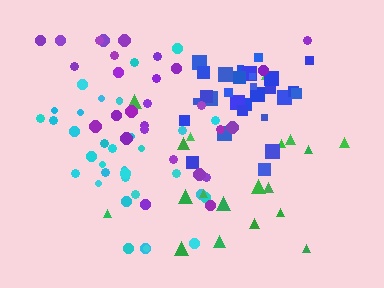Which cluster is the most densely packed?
Blue.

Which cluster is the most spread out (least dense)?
Green.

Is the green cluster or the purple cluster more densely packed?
Purple.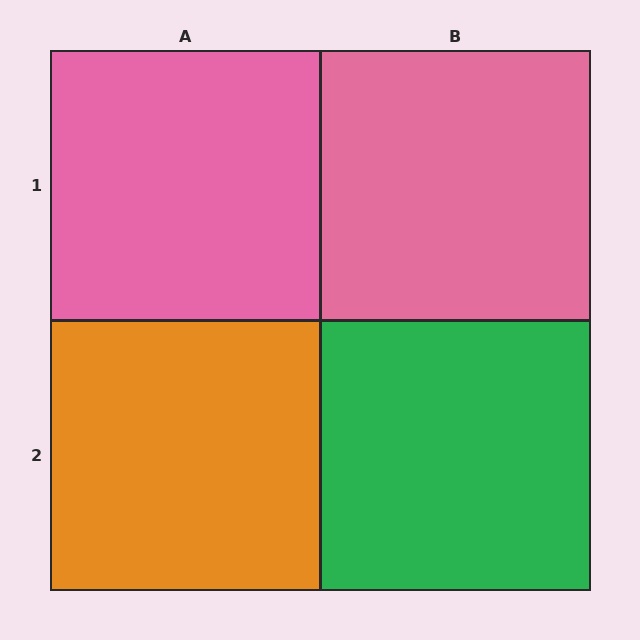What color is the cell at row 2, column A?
Orange.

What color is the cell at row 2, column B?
Green.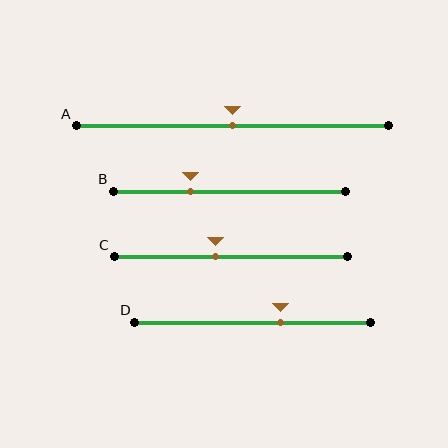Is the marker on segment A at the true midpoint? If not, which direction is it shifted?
Yes, the marker on segment A is at the true midpoint.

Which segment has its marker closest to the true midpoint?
Segment A has its marker closest to the true midpoint.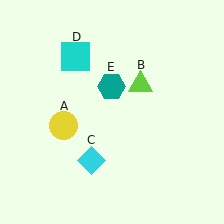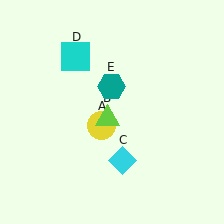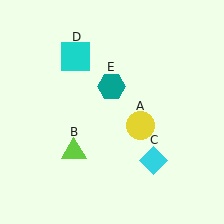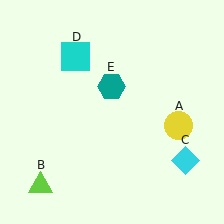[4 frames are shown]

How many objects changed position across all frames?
3 objects changed position: yellow circle (object A), lime triangle (object B), cyan diamond (object C).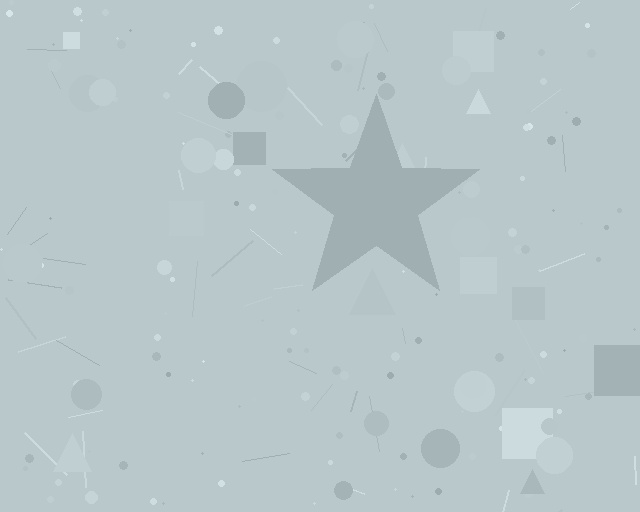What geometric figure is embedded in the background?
A star is embedded in the background.